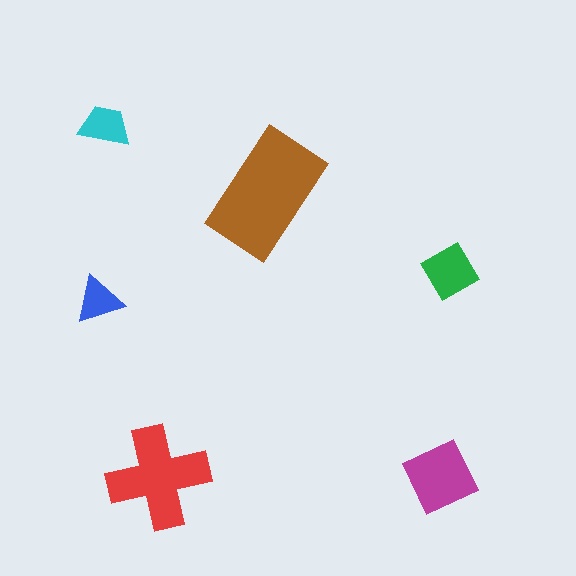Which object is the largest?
The brown rectangle.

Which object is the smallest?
The blue triangle.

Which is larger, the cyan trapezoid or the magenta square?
The magenta square.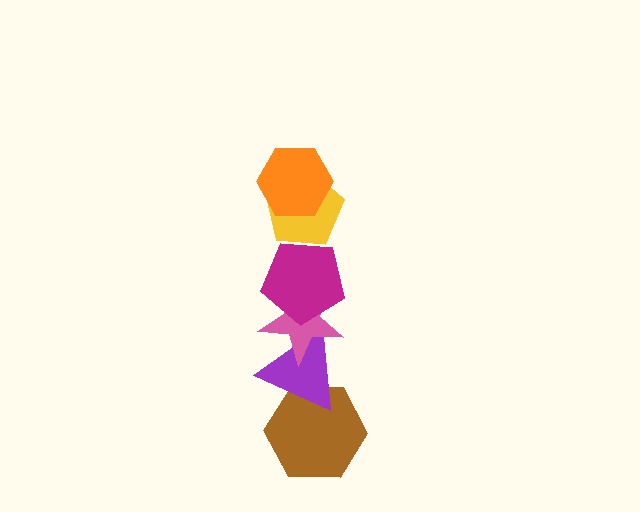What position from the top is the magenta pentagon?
The magenta pentagon is 3rd from the top.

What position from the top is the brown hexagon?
The brown hexagon is 6th from the top.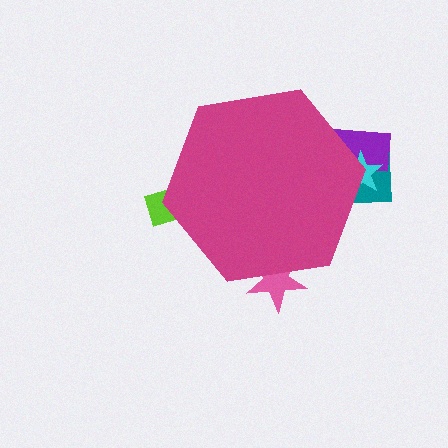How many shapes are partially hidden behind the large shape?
5 shapes are partially hidden.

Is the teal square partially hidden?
Yes, the teal square is partially hidden behind the magenta hexagon.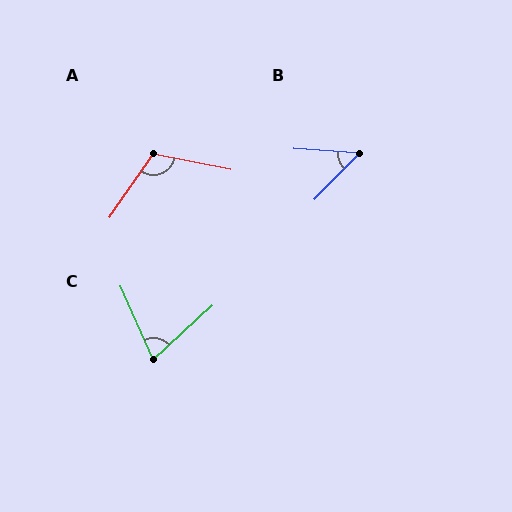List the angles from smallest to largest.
B (49°), C (72°), A (113°).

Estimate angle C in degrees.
Approximately 72 degrees.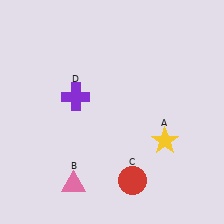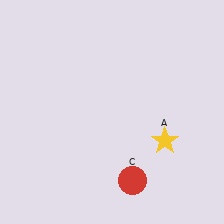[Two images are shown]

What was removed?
The pink triangle (B), the purple cross (D) were removed in Image 2.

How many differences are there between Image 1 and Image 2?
There are 2 differences between the two images.